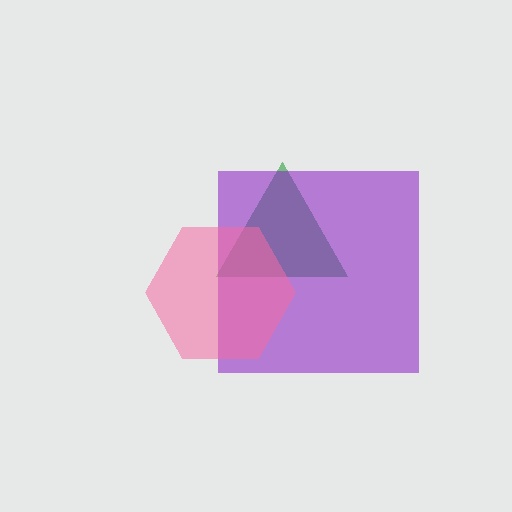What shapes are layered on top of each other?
The layered shapes are: a green triangle, a purple square, a pink hexagon.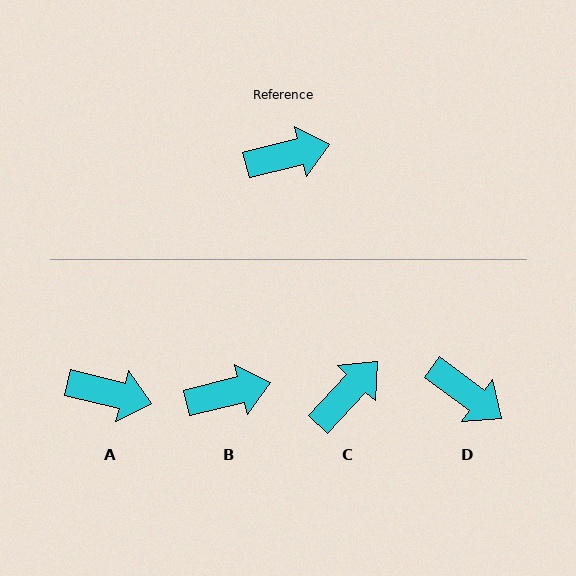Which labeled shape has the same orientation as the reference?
B.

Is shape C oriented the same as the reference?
No, it is off by about 33 degrees.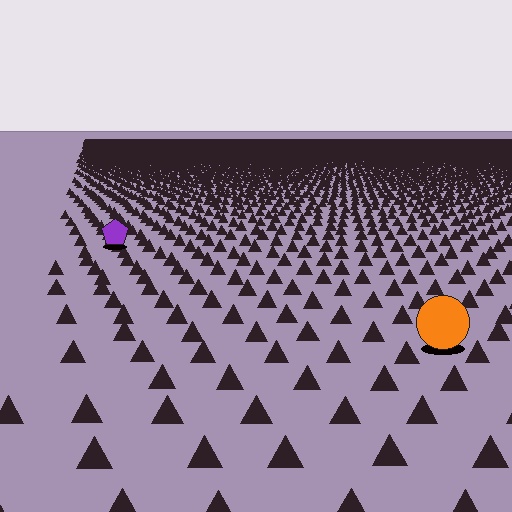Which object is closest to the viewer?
The orange circle is closest. The texture marks near it are larger and more spread out.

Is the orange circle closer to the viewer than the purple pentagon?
Yes. The orange circle is closer — you can tell from the texture gradient: the ground texture is coarser near it.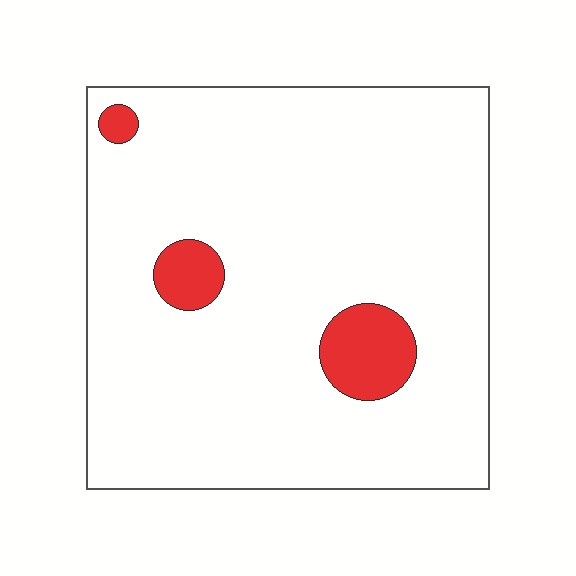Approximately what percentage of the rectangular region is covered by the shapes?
Approximately 10%.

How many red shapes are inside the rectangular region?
3.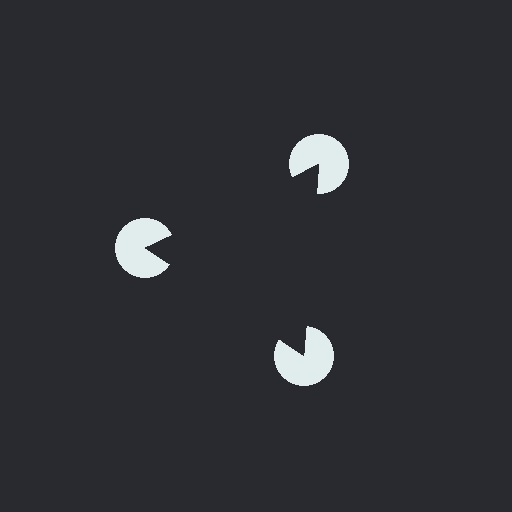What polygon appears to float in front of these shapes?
An illusory triangle — its edges are inferred from the aligned wedge cuts in the pac-man discs, not physically drawn.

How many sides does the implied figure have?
3 sides.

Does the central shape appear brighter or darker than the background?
It typically appears slightly darker than the background, even though no actual brightness change is drawn.